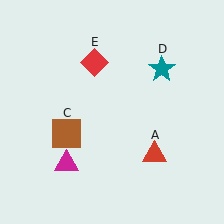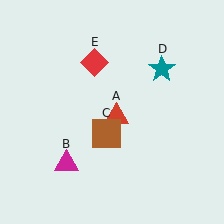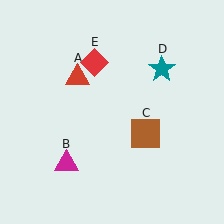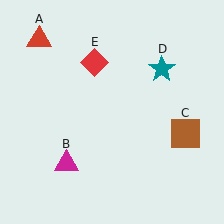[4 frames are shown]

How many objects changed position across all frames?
2 objects changed position: red triangle (object A), brown square (object C).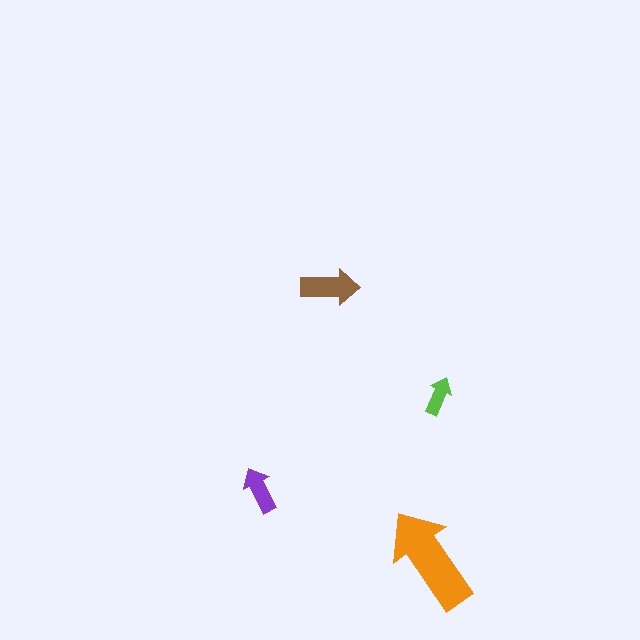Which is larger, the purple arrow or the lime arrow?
The purple one.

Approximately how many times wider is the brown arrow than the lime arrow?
About 1.5 times wider.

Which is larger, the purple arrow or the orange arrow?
The orange one.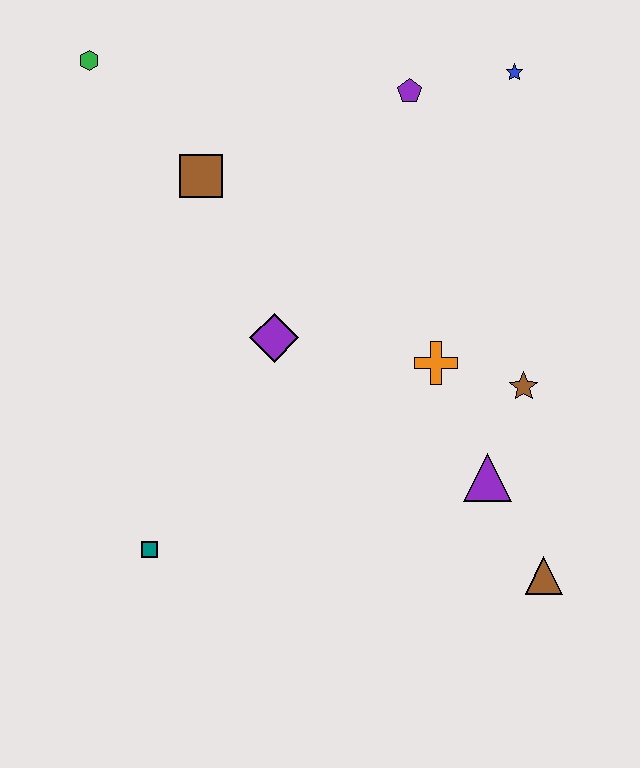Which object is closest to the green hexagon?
The brown square is closest to the green hexagon.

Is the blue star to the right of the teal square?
Yes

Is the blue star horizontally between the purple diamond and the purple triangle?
No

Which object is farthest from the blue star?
The teal square is farthest from the blue star.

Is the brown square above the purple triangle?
Yes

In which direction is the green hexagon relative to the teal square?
The green hexagon is above the teal square.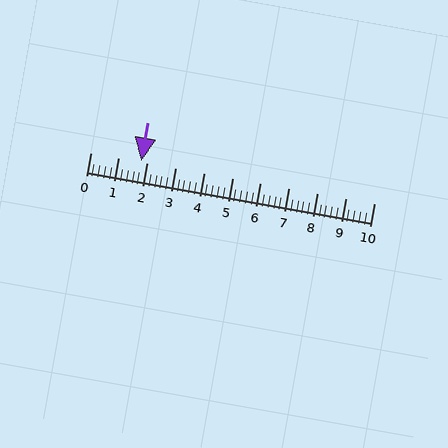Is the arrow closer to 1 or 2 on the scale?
The arrow is closer to 2.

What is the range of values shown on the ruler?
The ruler shows values from 0 to 10.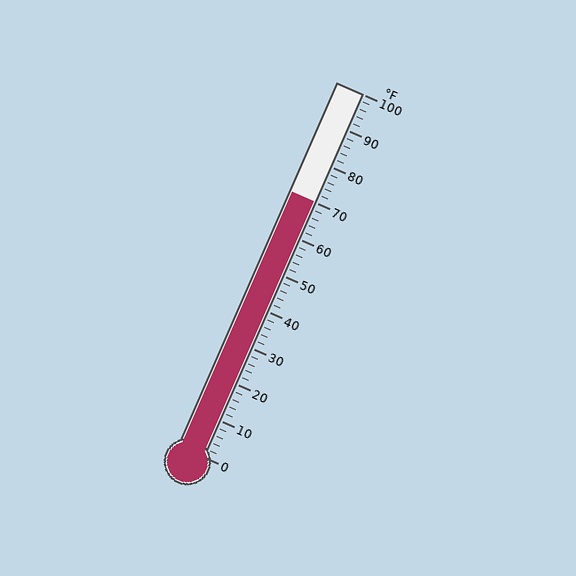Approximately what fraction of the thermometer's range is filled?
The thermometer is filled to approximately 70% of its range.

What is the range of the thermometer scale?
The thermometer scale ranges from 0°F to 100°F.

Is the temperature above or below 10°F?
The temperature is above 10°F.